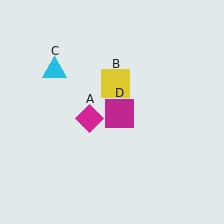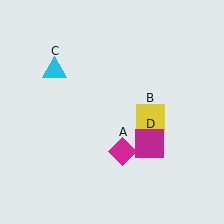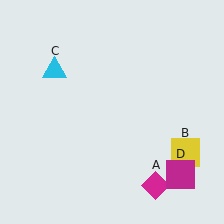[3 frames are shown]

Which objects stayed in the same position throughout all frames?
Cyan triangle (object C) remained stationary.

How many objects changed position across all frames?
3 objects changed position: magenta diamond (object A), yellow square (object B), magenta square (object D).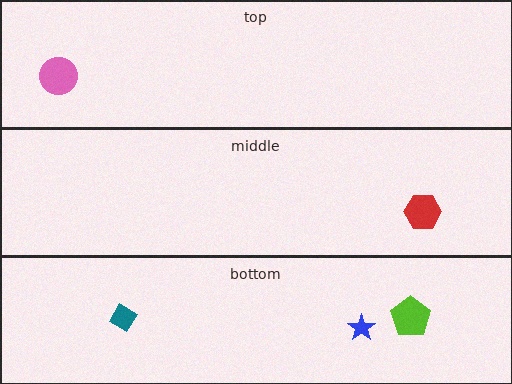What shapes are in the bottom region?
The blue star, the lime pentagon, the teal diamond.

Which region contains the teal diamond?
The bottom region.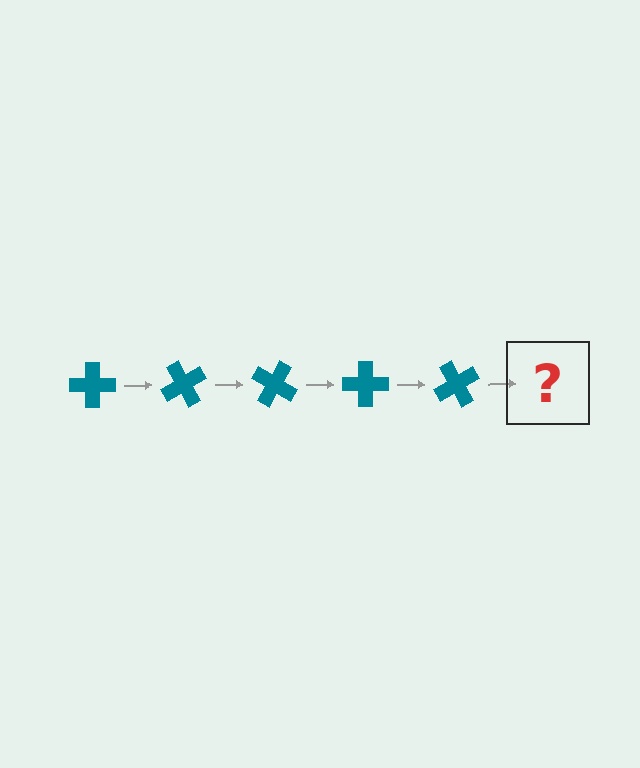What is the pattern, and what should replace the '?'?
The pattern is that the cross rotates 60 degrees each step. The '?' should be a teal cross rotated 300 degrees.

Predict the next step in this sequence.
The next step is a teal cross rotated 300 degrees.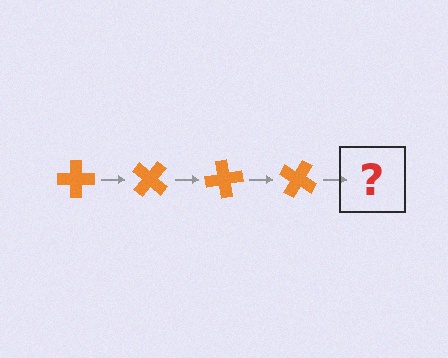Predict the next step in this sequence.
The next step is an orange cross rotated 160 degrees.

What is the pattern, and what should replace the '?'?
The pattern is that the cross rotates 40 degrees each step. The '?' should be an orange cross rotated 160 degrees.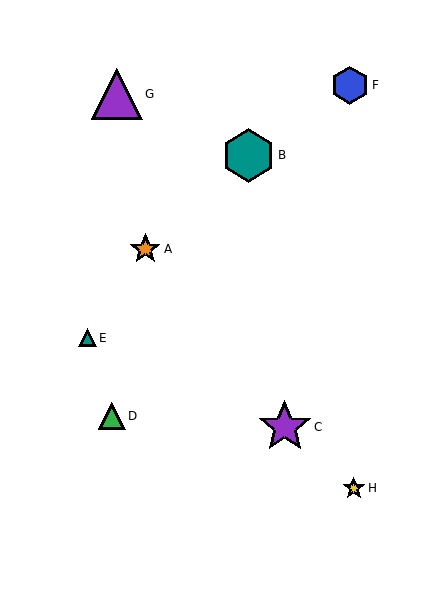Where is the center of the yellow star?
The center of the yellow star is at (354, 488).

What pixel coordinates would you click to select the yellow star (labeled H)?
Click at (354, 488) to select the yellow star H.